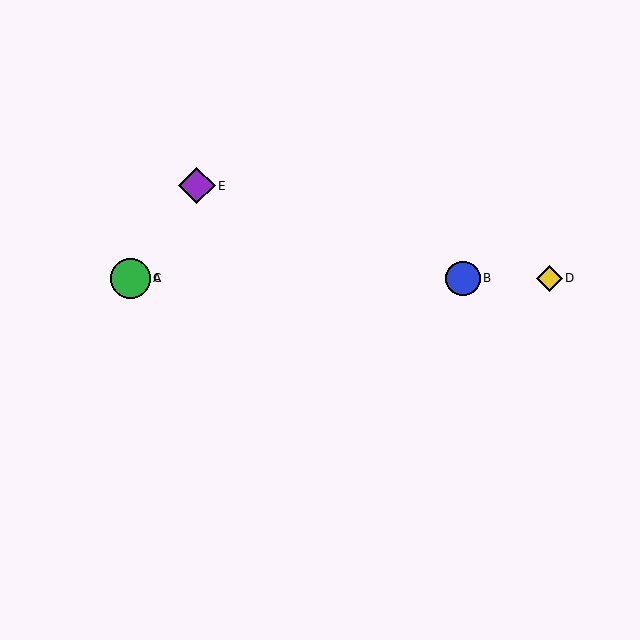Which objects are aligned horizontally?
Objects A, B, C, D are aligned horizontally.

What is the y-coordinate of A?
Object A is at y≈278.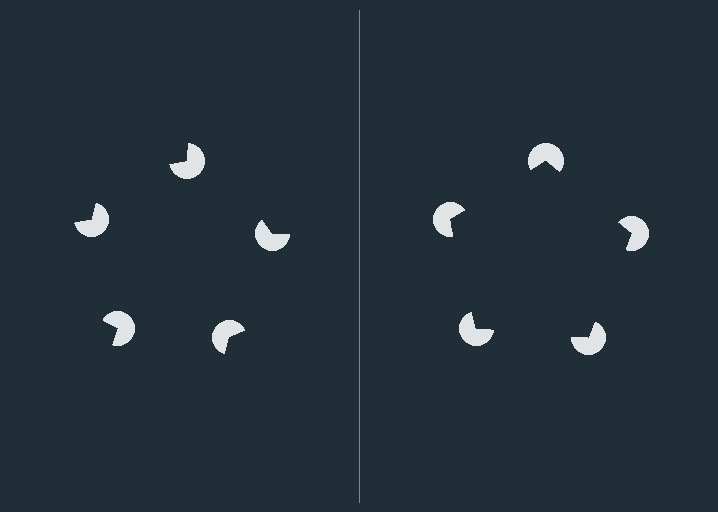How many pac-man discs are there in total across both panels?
10 — 5 on each side.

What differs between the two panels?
The pac-man discs are positioned identically on both sides; only the wedge orientations differ. On the right they align to a pentagon; on the left they are misaligned.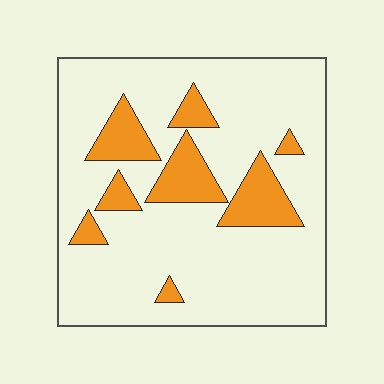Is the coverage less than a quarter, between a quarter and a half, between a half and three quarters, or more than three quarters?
Less than a quarter.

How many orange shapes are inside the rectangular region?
8.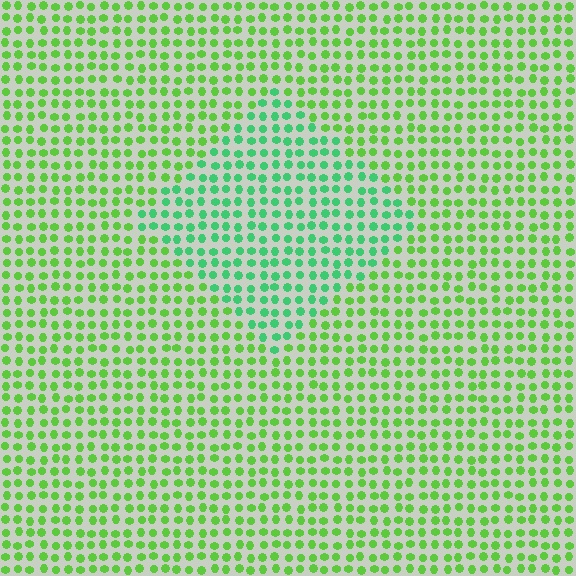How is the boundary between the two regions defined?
The boundary is defined purely by a slight shift in hue (about 35 degrees). Spacing, size, and orientation are identical on both sides.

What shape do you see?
I see a diamond.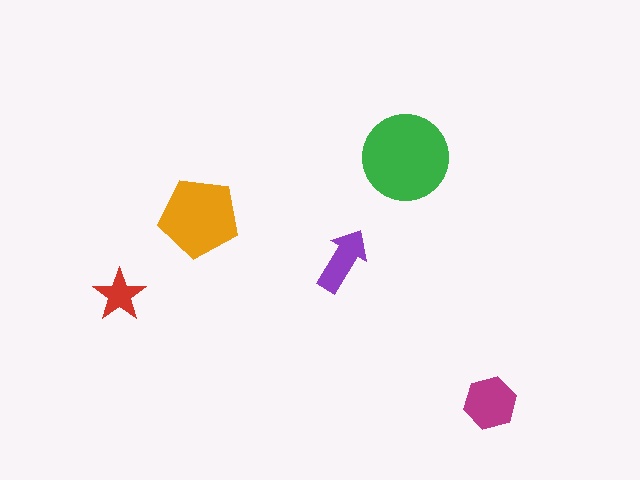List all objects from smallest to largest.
The red star, the purple arrow, the magenta hexagon, the orange pentagon, the green circle.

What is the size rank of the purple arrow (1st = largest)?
4th.